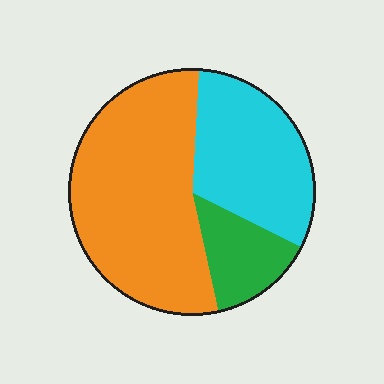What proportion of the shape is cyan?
Cyan covers around 30% of the shape.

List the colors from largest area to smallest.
From largest to smallest: orange, cyan, green.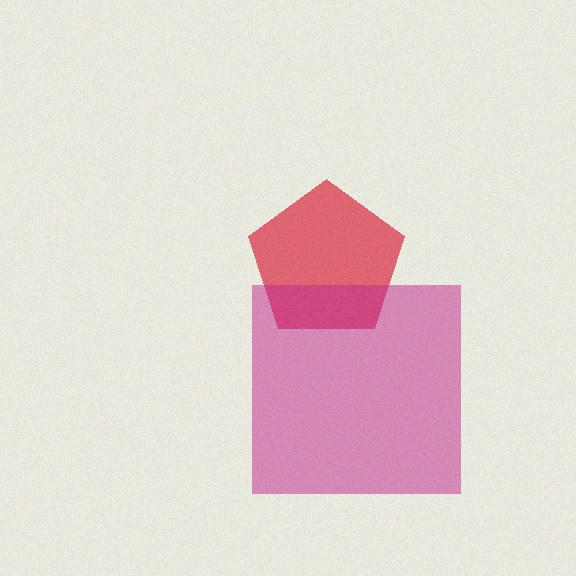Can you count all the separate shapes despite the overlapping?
Yes, there are 2 separate shapes.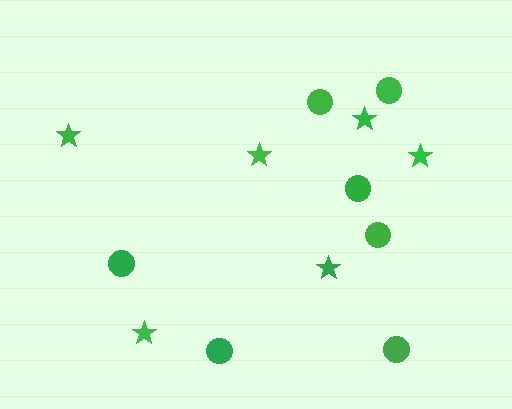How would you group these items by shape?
There are 2 groups: one group of stars (6) and one group of circles (7).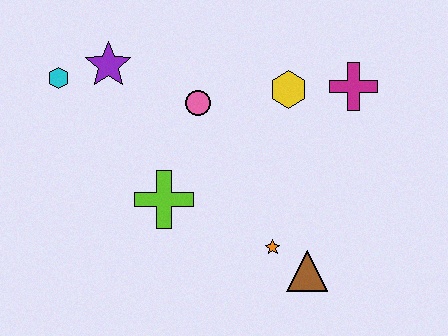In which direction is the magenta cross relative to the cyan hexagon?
The magenta cross is to the right of the cyan hexagon.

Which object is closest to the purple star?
The cyan hexagon is closest to the purple star.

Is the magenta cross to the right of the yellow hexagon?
Yes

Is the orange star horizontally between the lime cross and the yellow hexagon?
Yes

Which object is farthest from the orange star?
The cyan hexagon is farthest from the orange star.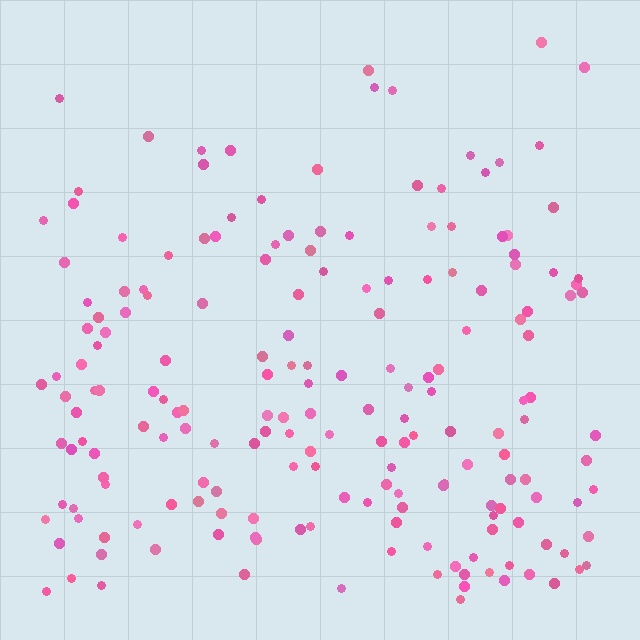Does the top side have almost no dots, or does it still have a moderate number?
Still a moderate number, just noticeably fewer than the bottom.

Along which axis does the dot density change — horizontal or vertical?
Vertical.